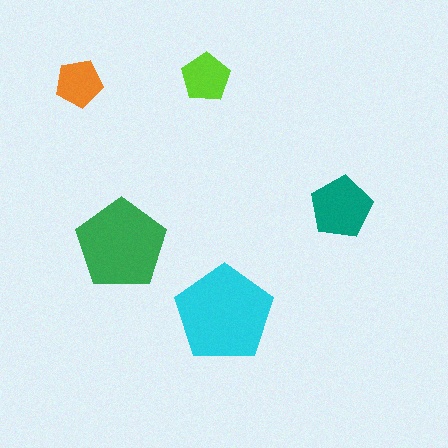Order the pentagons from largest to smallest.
the cyan one, the green one, the teal one, the lime one, the orange one.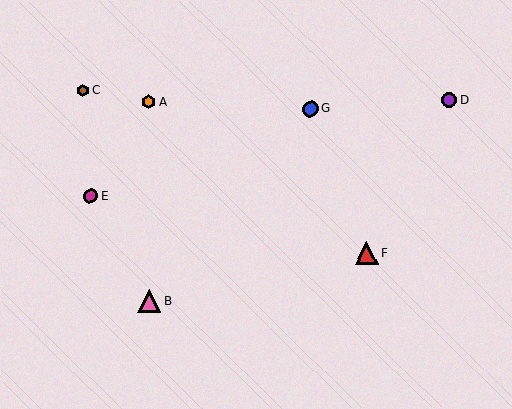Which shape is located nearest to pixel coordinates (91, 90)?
The brown hexagon (labeled C) at (83, 90) is nearest to that location.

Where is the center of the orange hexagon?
The center of the orange hexagon is at (149, 102).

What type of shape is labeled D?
Shape D is a purple circle.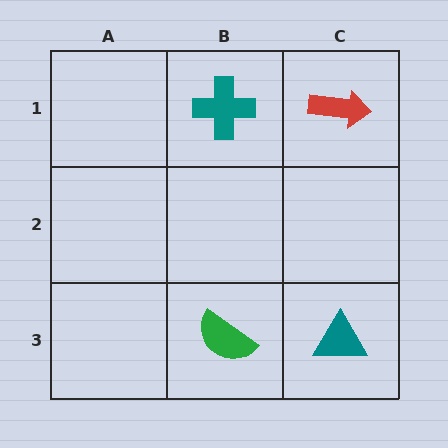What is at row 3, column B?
A green semicircle.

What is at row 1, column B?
A teal cross.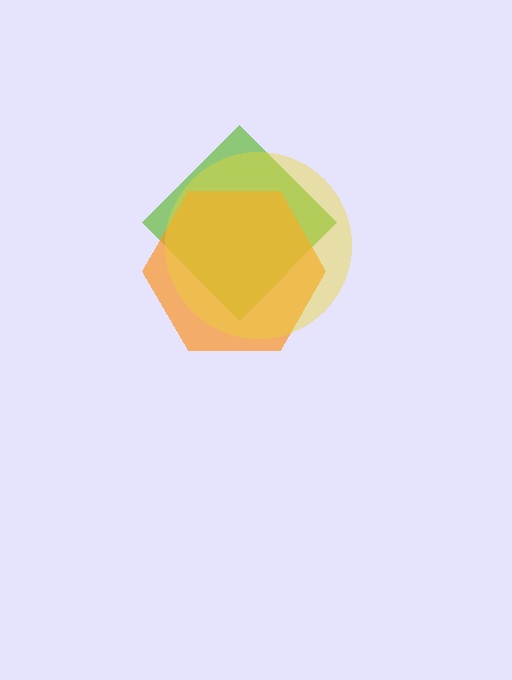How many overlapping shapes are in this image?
There are 3 overlapping shapes in the image.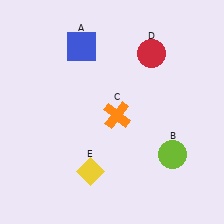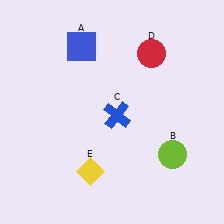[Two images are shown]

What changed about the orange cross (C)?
In Image 1, C is orange. In Image 2, it changed to blue.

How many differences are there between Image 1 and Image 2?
There is 1 difference between the two images.